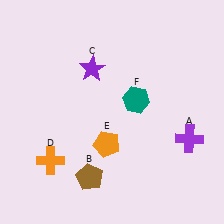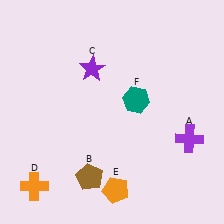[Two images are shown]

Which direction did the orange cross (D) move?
The orange cross (D) moved down.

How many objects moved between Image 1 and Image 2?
2 objects moved between the two images.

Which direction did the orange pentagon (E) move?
The orange pentagon (E) moved down.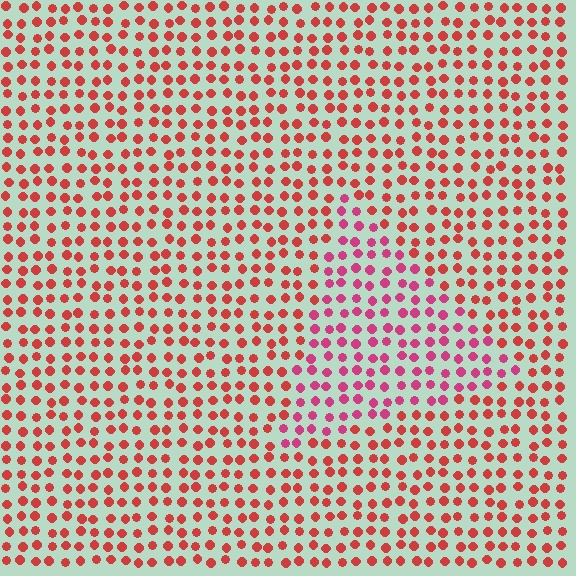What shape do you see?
I see a triangle.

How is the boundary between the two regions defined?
The boundary is defined purely by a slight shift in hue (about 29 degrees). Spacing, size, and orientation are identical on both sides.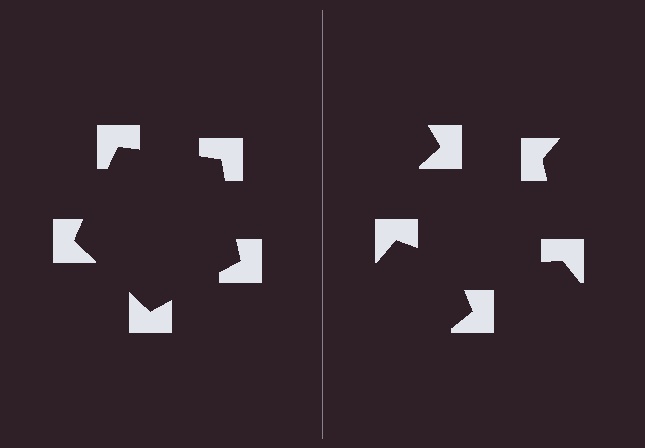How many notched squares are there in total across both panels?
10 — 5 on each side.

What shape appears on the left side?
An illusory pentagon.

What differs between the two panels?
The notched squares are positioned identically on both sides; only the wedge orientations differ. On the left they align to a pentagon; on the right they are misaligned.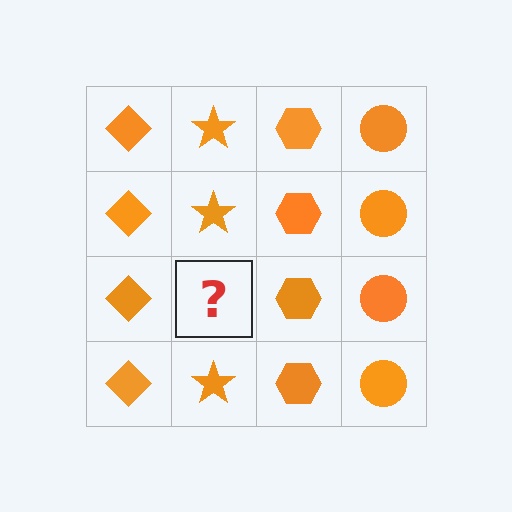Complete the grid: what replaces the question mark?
The question mark should be replaced with an orange star.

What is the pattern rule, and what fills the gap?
The rule is that each column has a consistent shape. The gap should be filled with an orange star.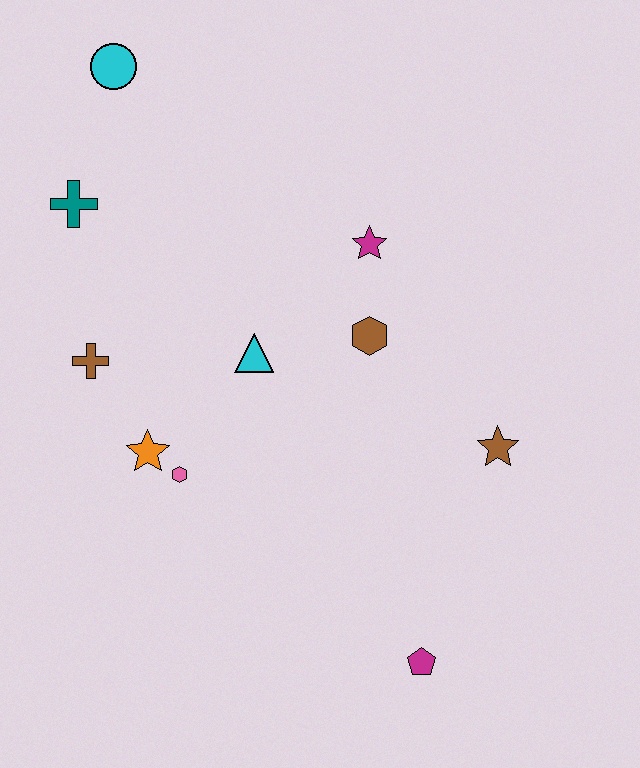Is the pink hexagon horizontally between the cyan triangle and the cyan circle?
Yes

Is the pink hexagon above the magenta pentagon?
Yes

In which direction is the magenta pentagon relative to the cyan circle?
The magenta pentagon is below the cyan circle.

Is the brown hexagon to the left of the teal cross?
No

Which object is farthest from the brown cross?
The magenta pentagon is farthest from the brown cross.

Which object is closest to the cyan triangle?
The brown hexagon is closest to the cyan triangle.